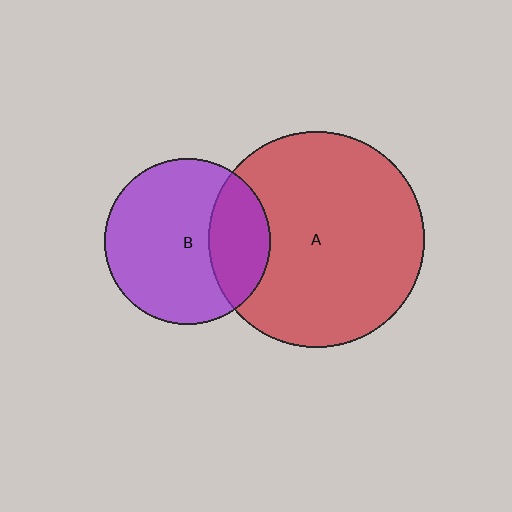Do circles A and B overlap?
Yes.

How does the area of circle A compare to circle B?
Approximately 1.7 times.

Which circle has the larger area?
Circle A (red).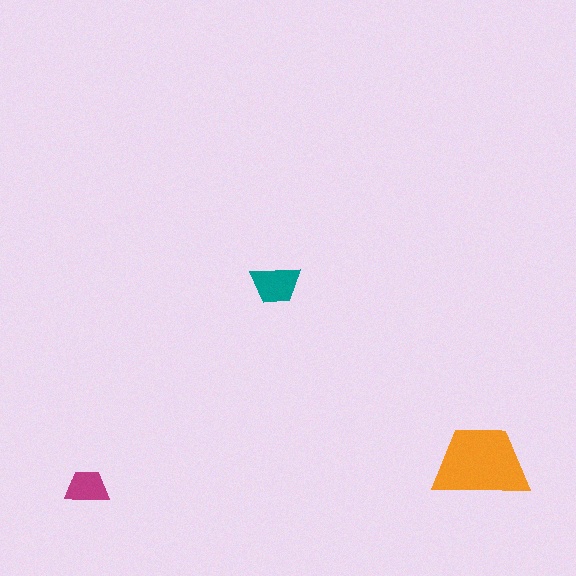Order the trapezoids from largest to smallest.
the orange one, the teal one, the magenta one.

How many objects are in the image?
There are 3 objects in the image.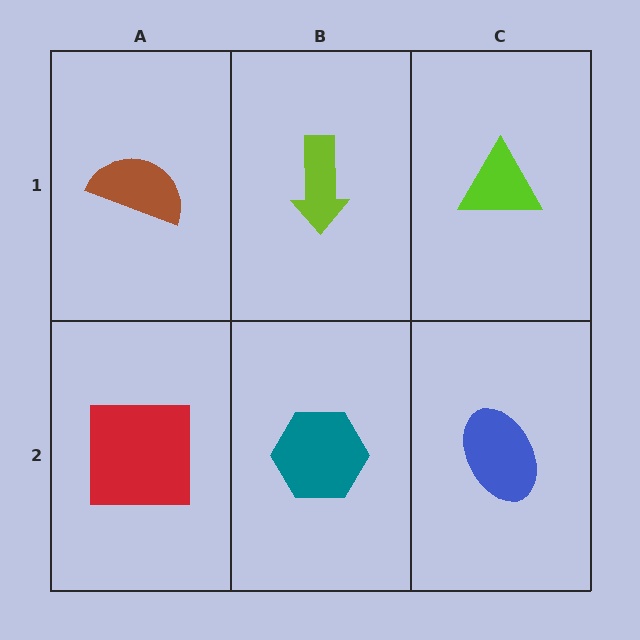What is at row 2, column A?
A red square.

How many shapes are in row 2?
3 shapes.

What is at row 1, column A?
A brown semicircle.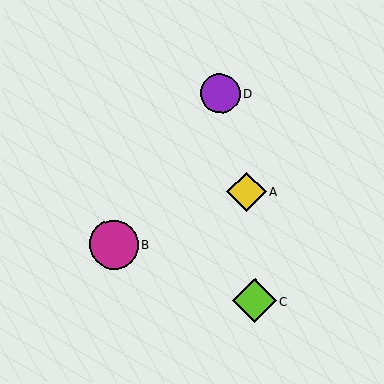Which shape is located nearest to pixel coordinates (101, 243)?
The magenta circle (labeled B) at (114, 245) is nearest to that location.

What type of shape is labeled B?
Shape B is a magenta circle.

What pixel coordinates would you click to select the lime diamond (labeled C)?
Click at (255, 301) to select the lime diamond C.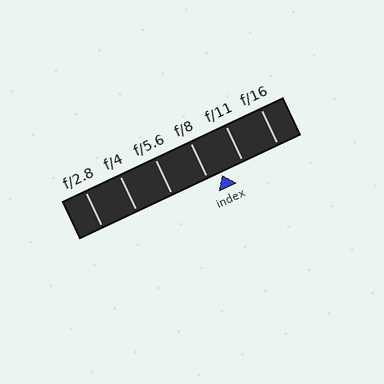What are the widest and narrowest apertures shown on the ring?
The widest aperture shown is f/2.8 and the narrowest is f/16.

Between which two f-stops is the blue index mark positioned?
The index mark is between f/8 and f/11.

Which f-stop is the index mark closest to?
The index mark is closest to f/8.